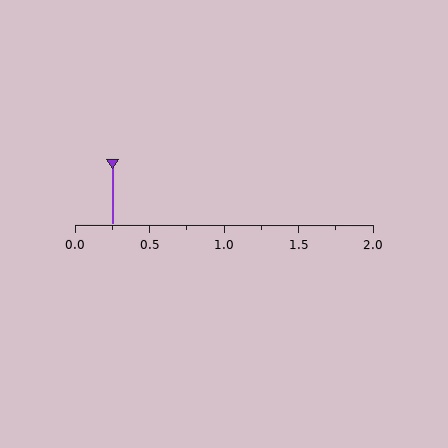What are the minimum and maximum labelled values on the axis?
The axis runs from 0.0 to 2.0.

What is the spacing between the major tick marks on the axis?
The major ticks are spaced 0.5 apart.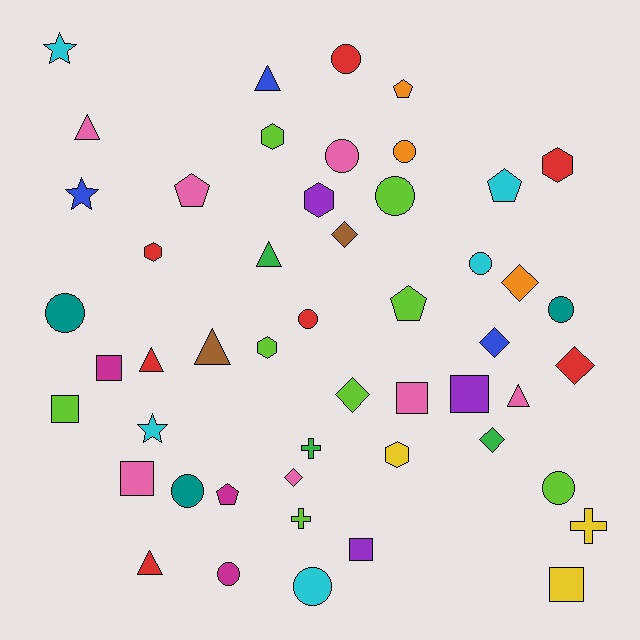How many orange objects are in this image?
There are 3 orange objects.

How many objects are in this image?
There are 50 objects.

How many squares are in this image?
There are 7 squares.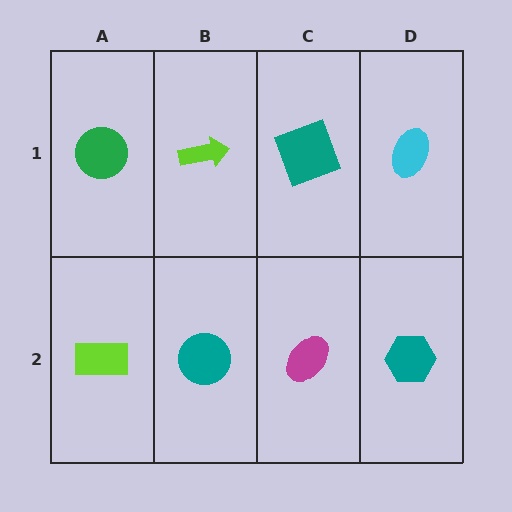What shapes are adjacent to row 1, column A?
A lime rectangle (row 2, column A), a lime arrow (row 1, column B).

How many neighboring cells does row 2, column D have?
2.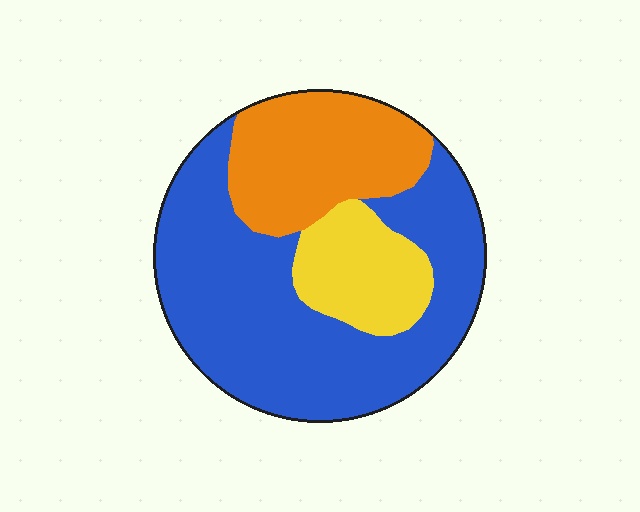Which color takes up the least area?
Yellow, at roughly 15%.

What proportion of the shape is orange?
Orange takes up between a sixth and a third of the shape.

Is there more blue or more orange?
Blue.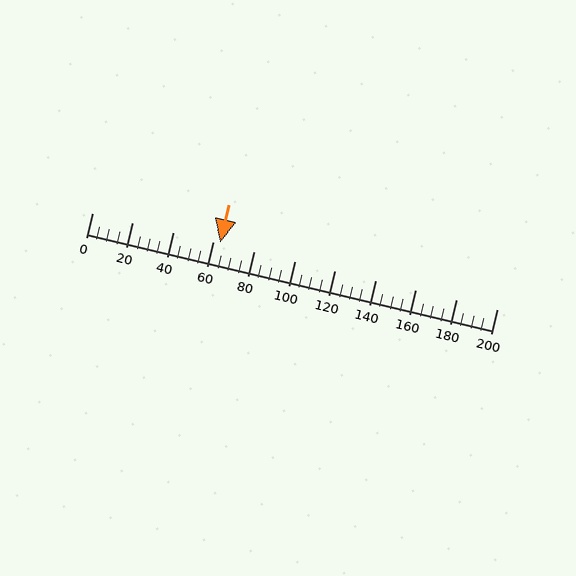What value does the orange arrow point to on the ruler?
The orange arrow points to approximately 63.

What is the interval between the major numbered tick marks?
The major tick marks are spaced 20 units apart.